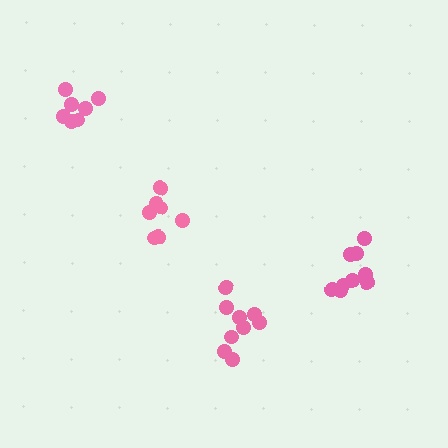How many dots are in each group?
Group 1: 7 dots, Group 2: 7 dots, Group 3: 9 dots, Group 4: 9 dots (32 total).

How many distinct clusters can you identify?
There are 4 distinct clusters.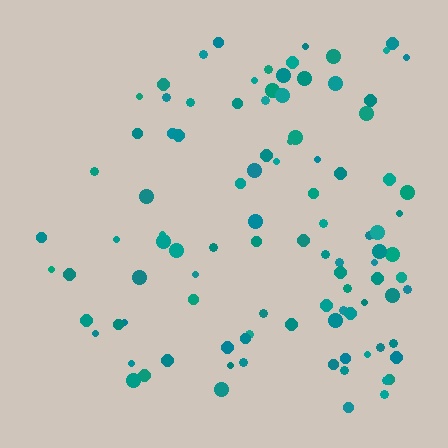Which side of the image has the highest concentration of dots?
The right.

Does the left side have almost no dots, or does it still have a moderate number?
Still a moderate number, just noticeably fewer than the right.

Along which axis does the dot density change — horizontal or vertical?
Horizontal.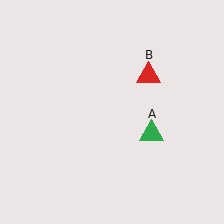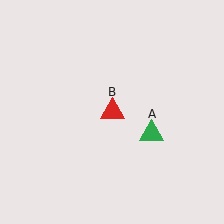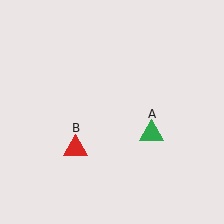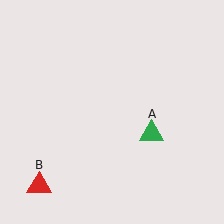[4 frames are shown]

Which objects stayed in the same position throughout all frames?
Green triangle (object A) remained stationary.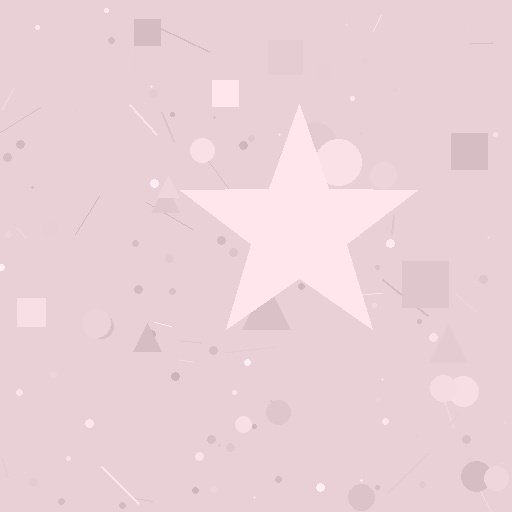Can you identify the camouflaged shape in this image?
The camouflaged shape is a star.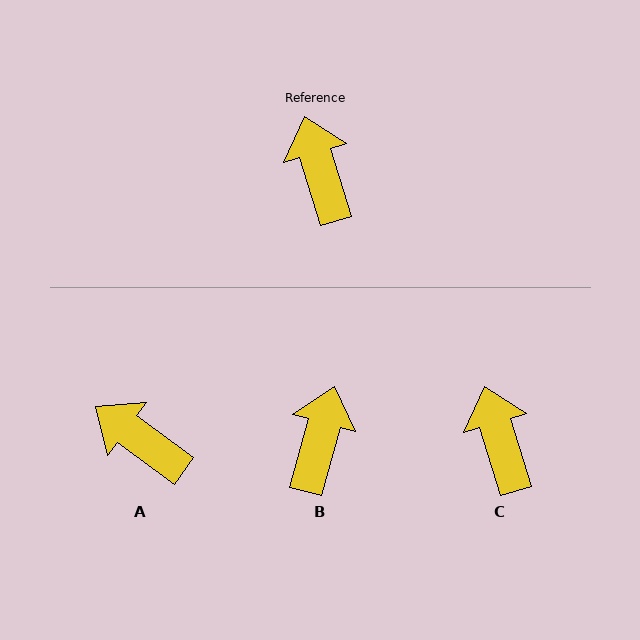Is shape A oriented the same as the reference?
No, it is off by about 37 degrees.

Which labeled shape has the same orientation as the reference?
C.